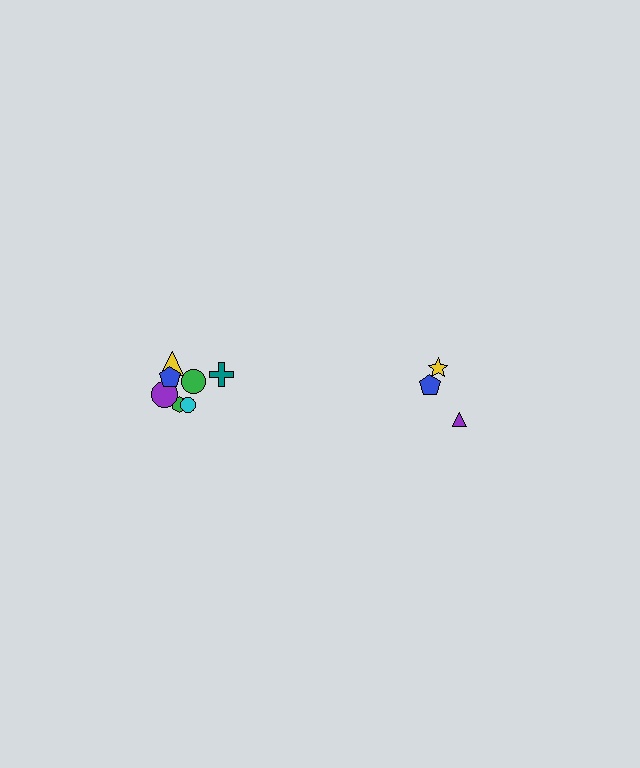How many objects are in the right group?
There are 3 objects.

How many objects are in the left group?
There are 7 objects.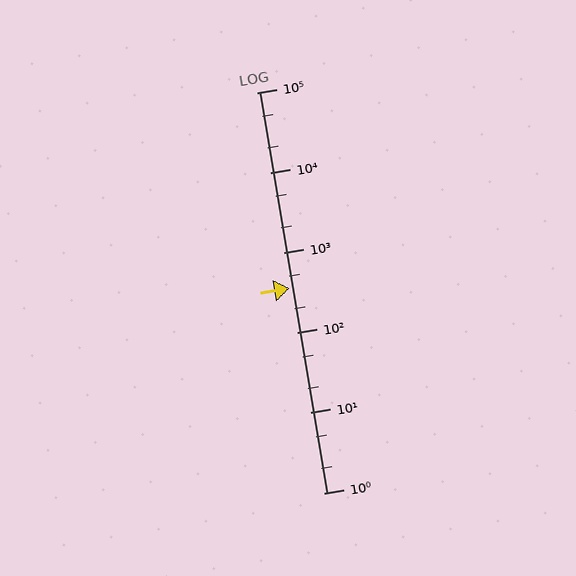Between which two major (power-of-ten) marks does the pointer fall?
The pointer is between 100 and 1000.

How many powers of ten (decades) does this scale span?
The scale spans 5 decades, from 1 to 100000.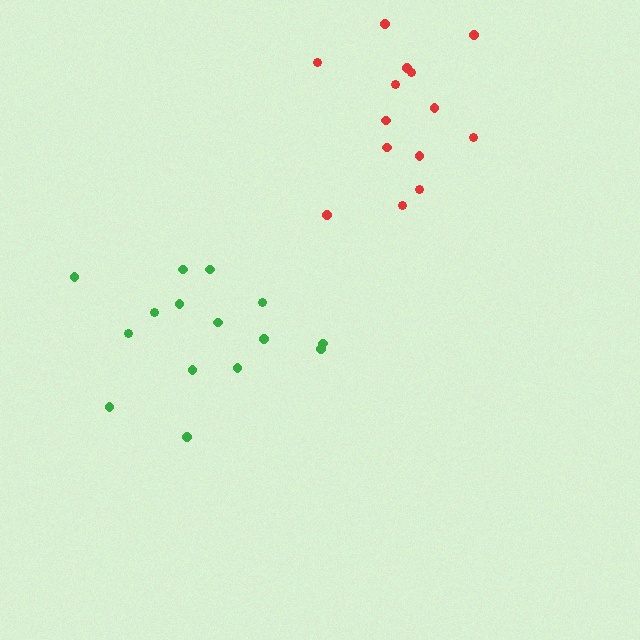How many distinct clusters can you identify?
There are 2 distinct clusters.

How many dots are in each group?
Group 1: 14 dots, Group 2: 15 dots (29 total).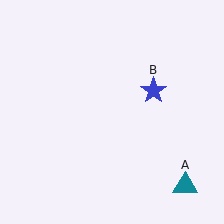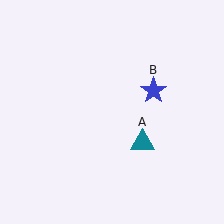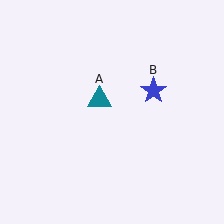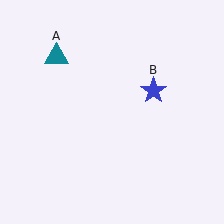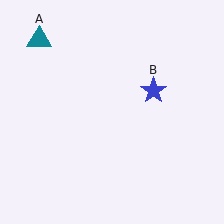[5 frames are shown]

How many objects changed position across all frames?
1 object changed position: teal triangle (object A).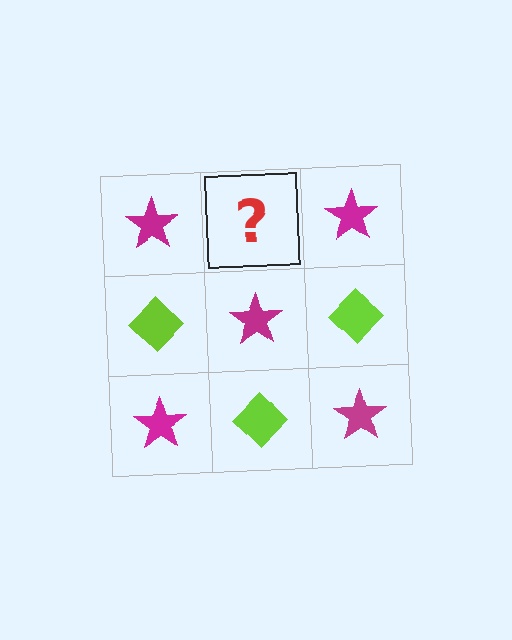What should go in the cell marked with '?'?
The missing cell should contain a lime diamond.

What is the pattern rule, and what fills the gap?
The rule is that it alternates magenta star and lime diamond in a checkerboard pattern. The gap should be filled with a lime diamond.